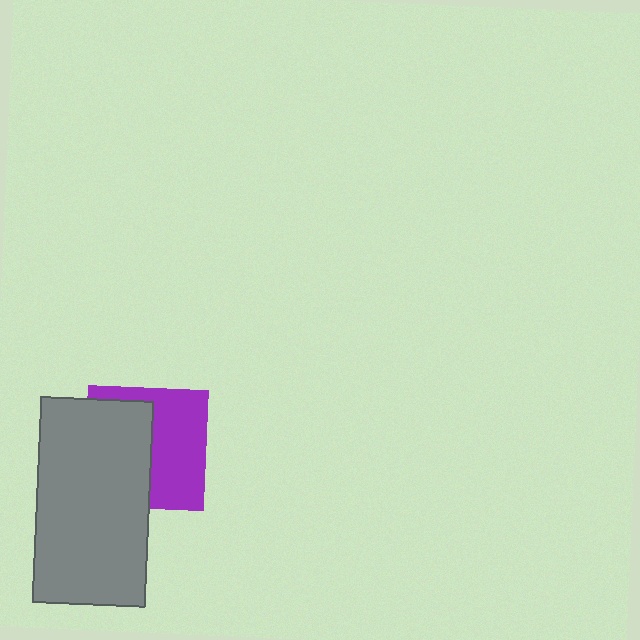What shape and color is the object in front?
The object in front is a gray rectangle.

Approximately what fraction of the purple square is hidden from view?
Roughly 50% of the purple square is hidden behind the gray rectangle.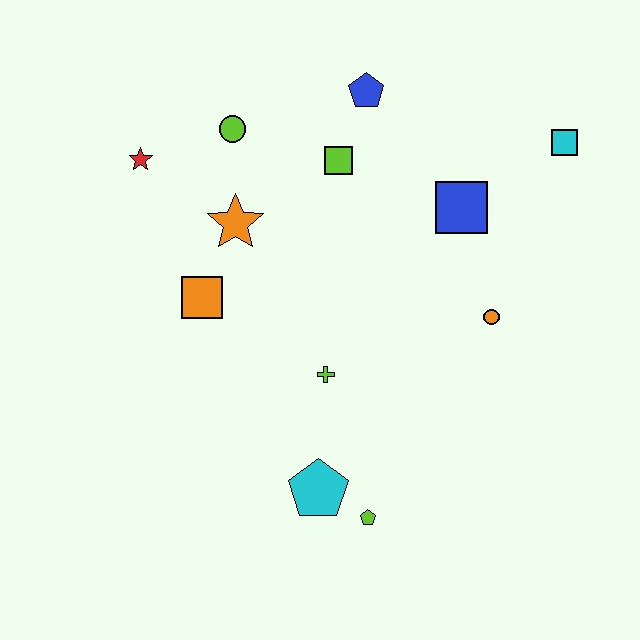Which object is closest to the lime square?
The blue pentagon is closest to the lime square.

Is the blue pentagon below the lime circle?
No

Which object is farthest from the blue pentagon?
The lime pentagon is farthest from the blue pentagon.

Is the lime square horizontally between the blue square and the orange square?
Yes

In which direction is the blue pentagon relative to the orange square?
The blue pentagon is above the orange square.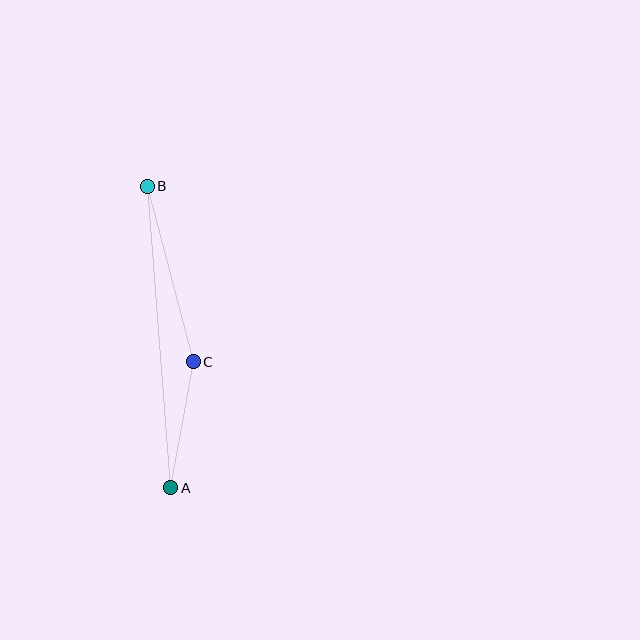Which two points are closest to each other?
Points A and C are closest to each other.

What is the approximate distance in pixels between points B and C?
The distance between B and C is approximately 181 pixels.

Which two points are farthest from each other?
Points A and B are farthest from each other.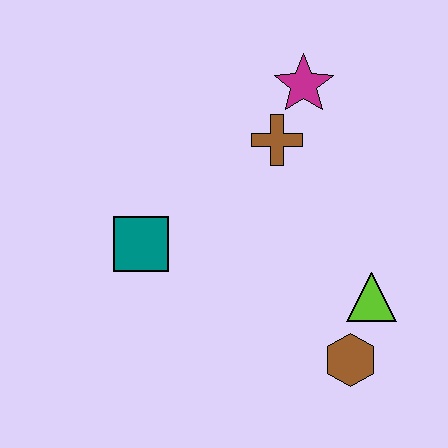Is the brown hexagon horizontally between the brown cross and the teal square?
No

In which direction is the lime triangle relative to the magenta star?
The lime triangle is below the magenta star.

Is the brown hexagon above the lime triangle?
No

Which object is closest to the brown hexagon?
The lime triangle is closest to the brown hexagon.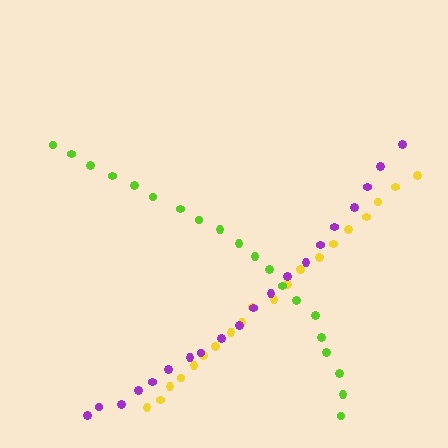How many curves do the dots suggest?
There are 3 distinct paths.